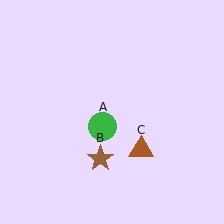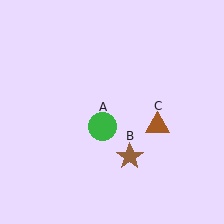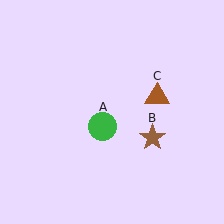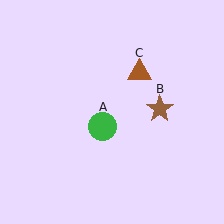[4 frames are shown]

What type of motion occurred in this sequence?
The brown star (object B), brown triangle (object C) rotated counterclockwise around the center of the scene.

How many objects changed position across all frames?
2 objects changed position: brown star (object B), brown triangle (object C).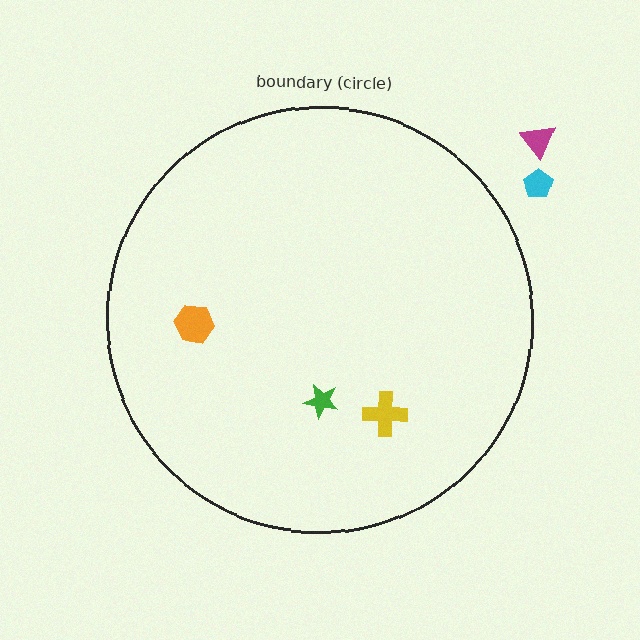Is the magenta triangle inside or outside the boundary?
Outside.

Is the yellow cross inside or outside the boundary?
Inside.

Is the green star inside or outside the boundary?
Inside.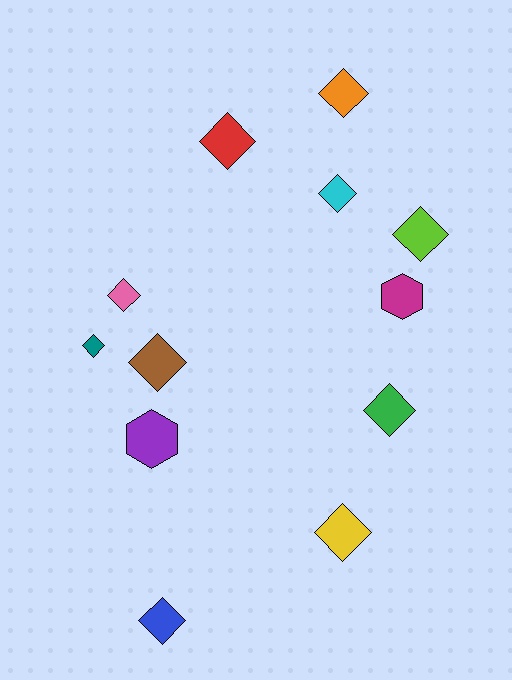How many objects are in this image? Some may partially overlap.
There are 12 objects.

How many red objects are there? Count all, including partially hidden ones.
There is 1 red object.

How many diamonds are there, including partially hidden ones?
There are 10 diamonds.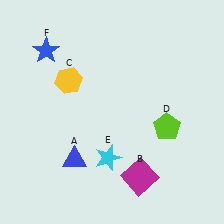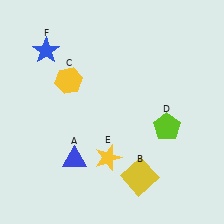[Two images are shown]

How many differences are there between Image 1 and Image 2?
There are 2 differences between the two images.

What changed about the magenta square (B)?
In Image 1, B is magenta. In Image 2, it changed to yellow.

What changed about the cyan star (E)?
In Image 1, E is cyan. In Image 2, it changed to yellow.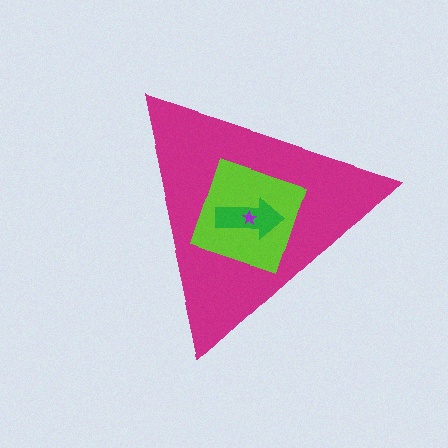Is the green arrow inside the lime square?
Yes.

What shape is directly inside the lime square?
The green arrow.